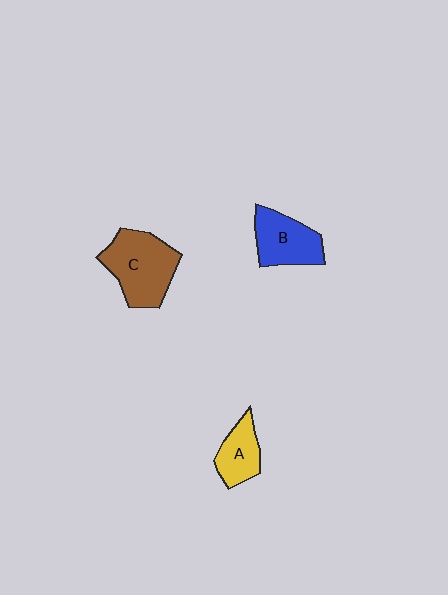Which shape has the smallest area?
Shape A (yellow).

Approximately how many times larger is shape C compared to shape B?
Approximately 1.4 times.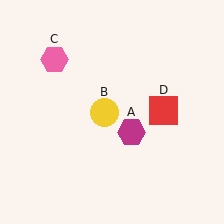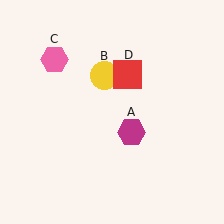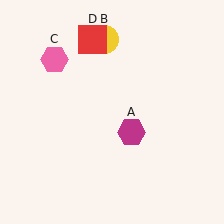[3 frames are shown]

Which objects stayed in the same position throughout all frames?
Magenta hexagon (object A) and pink hexagon (object C) remained stationary.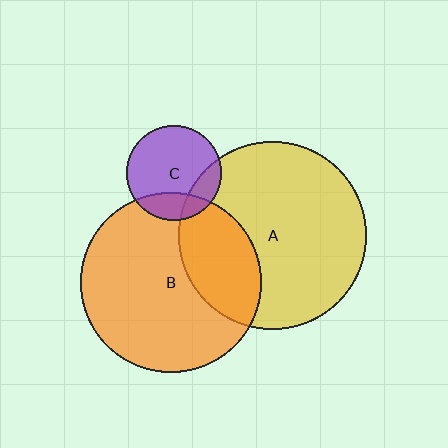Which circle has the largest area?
Circle A (yellow).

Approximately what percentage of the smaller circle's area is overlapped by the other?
Approximately 30%.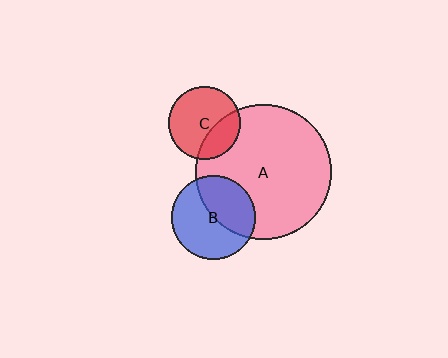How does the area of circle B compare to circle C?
Approximately 1.3 times.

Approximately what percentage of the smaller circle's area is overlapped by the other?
Approximately 45%.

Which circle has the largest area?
Circle A (pink).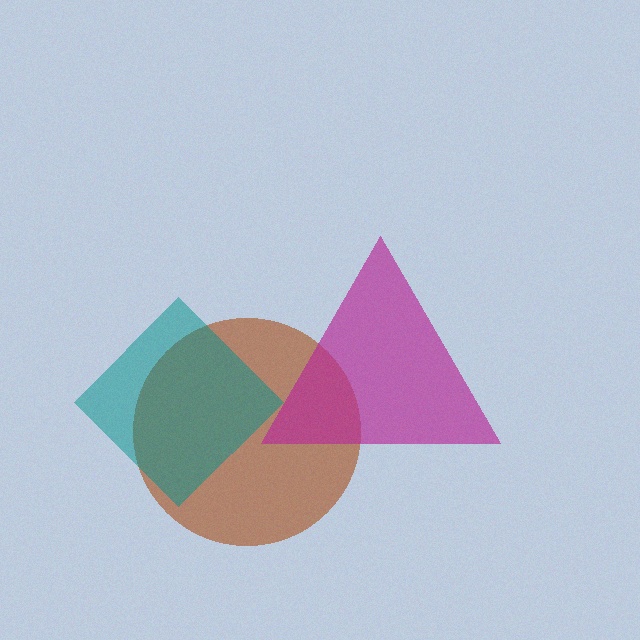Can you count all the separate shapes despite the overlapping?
Yes, there are 3 separate shapes.